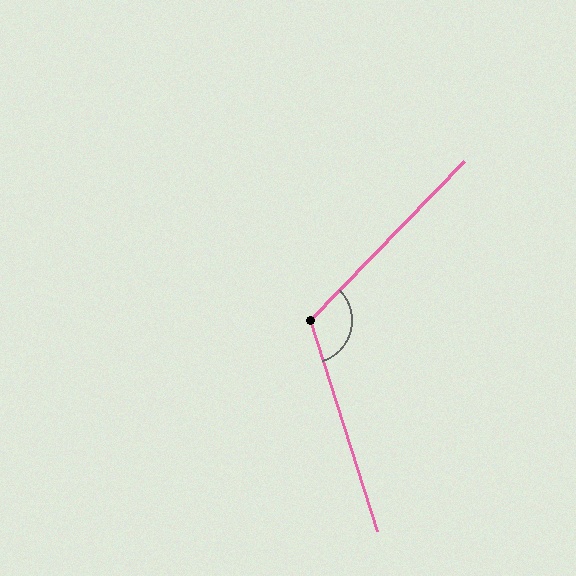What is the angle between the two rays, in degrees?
Approximately 118 degrees.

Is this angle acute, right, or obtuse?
It is obtuse.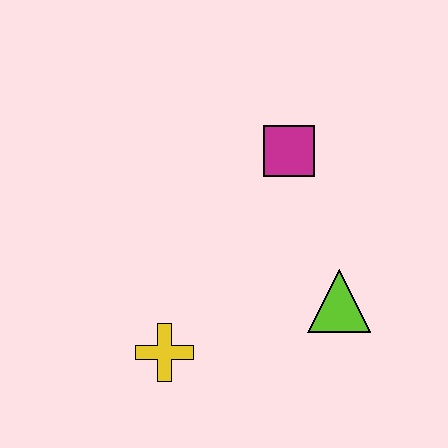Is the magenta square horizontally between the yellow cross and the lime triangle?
Yes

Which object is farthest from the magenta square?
The yellow cross is farthest from the magenta square.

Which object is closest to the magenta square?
The lime triangle is closest to the magenta square.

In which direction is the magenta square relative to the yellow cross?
The magenta square is above the yellow cross.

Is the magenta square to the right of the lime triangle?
No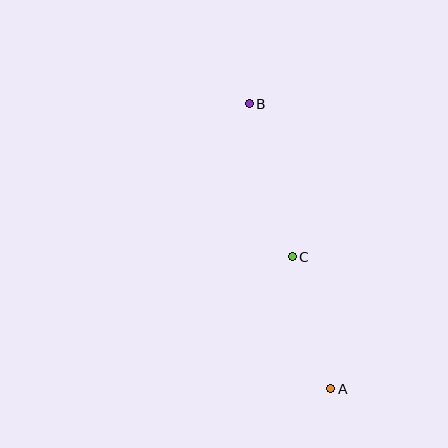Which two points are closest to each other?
Points A and C are closest to each other.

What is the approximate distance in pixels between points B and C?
The distance between B and C is approximately 159 pixels.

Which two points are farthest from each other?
Points A and B are farthest from each other.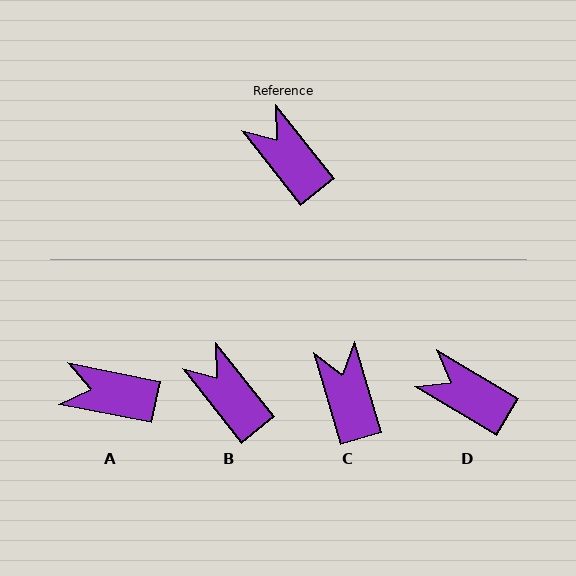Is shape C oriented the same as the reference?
No, it is off by about 22 degrees.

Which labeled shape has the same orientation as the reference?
B.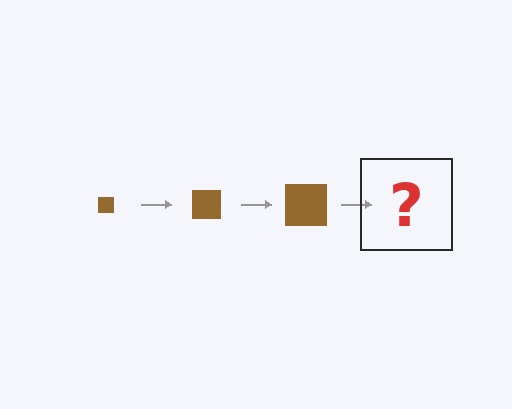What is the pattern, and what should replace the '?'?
The pattern is that the square gets progressively larger each step. The '?' should be a brown square, larger than the previous one.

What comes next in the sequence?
The next element should be a brown square, larger than the previous one.